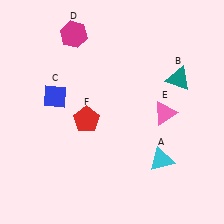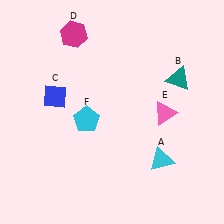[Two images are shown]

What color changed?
The pentagon (F) changed from red in Image 1 to cyan in Image 2.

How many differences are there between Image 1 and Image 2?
There is 1 difference between the two images.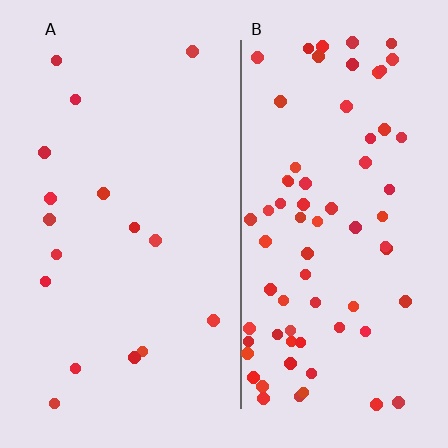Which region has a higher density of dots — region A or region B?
B (the right).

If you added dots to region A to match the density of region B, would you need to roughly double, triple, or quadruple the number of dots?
Approximately quadruple.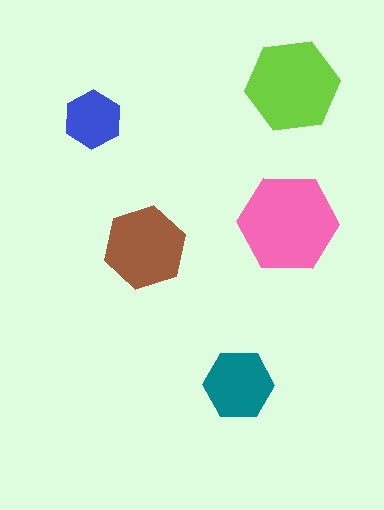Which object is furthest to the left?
The blue hexagon is leftmost.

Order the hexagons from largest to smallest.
the pink one, the lime one, the brown one, the teal one, the blue one.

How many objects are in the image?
There are 5 objects in the image.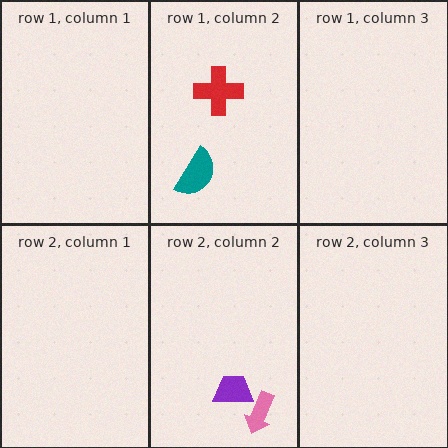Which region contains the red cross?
The row 1, column 2 region.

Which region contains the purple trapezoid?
The row 2, column 2 region.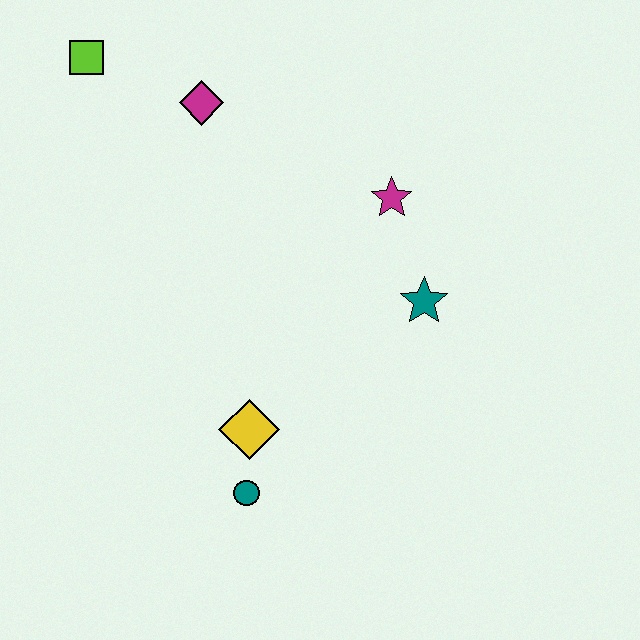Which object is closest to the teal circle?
The yellow diamond is closest to the teal circle.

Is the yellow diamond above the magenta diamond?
No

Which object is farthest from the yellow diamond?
The lime square is farthest from the yellow diamond.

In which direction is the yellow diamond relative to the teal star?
The yellow diamond is to the left of the teal star.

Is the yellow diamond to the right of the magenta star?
No